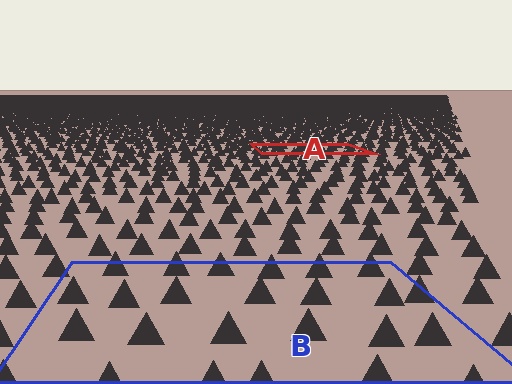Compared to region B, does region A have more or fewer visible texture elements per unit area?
Region A has more texture elements per unit area — they are packed more densely because it is farther away.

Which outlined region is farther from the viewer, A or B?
Region A is farther from the viewer — the texture elements inside it appear smaller and more densely packed.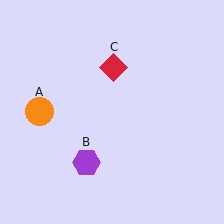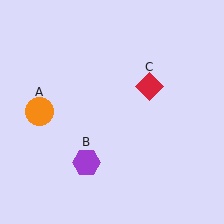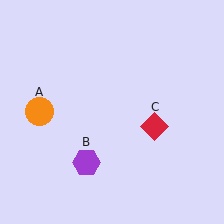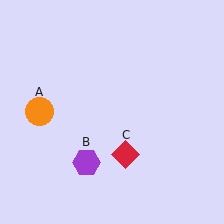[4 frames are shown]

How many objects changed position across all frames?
1 object changed position: red diamond (object C).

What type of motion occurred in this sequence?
The red diamond (object C) rotated clockwise around the center of the scene.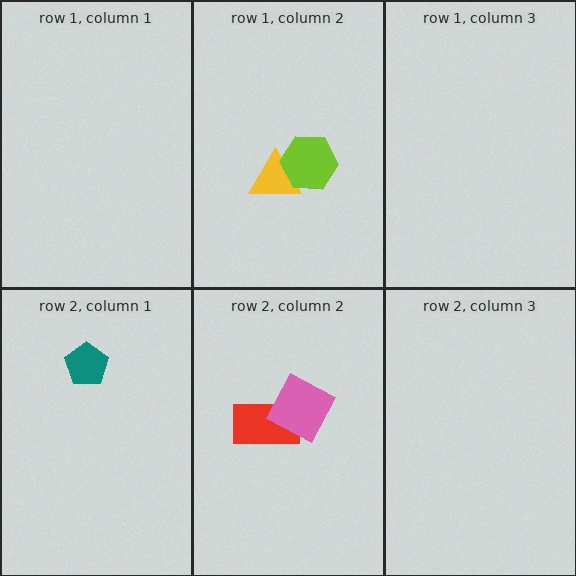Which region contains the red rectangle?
The row 2, column 2 region.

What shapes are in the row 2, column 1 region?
The teal pentagon.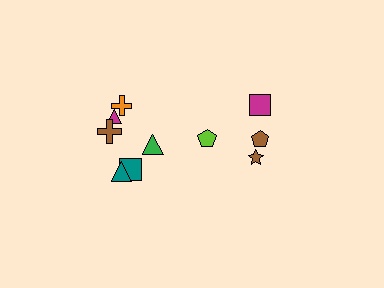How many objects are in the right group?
There are 4 objects.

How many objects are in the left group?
There are 6 objects.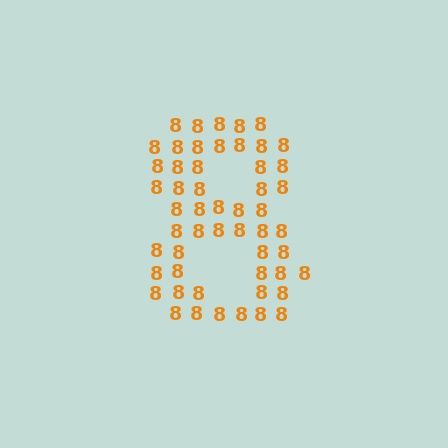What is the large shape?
The large shape is the digit 8.